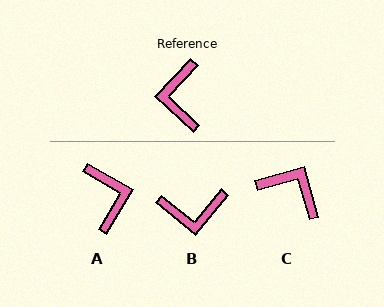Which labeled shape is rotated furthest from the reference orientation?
A, about 167 degrees away.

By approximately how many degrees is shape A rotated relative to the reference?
Approximately 167 degrees clockwise.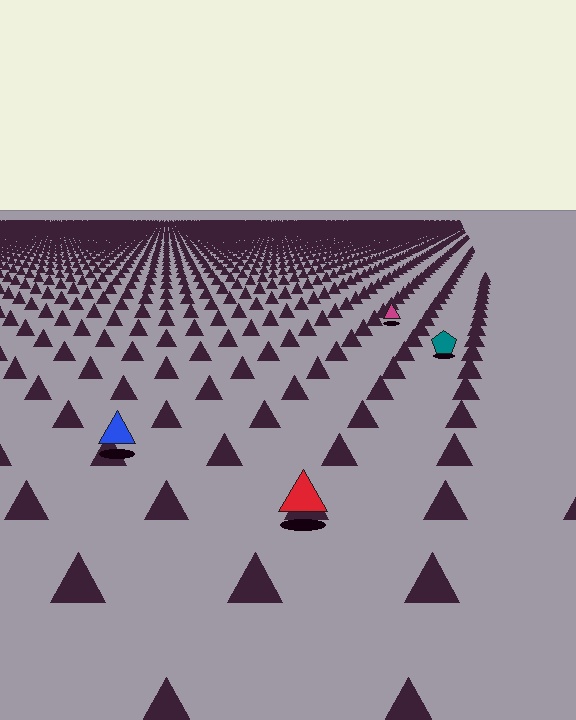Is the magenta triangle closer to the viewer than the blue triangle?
No. The blue triangle is closer — you can tell from the texture gradient: the ground texture is coarser near it.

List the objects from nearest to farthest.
From nearest to farthest: the red triangle, the blue triangle, the teal pentagon, the magenta triangle.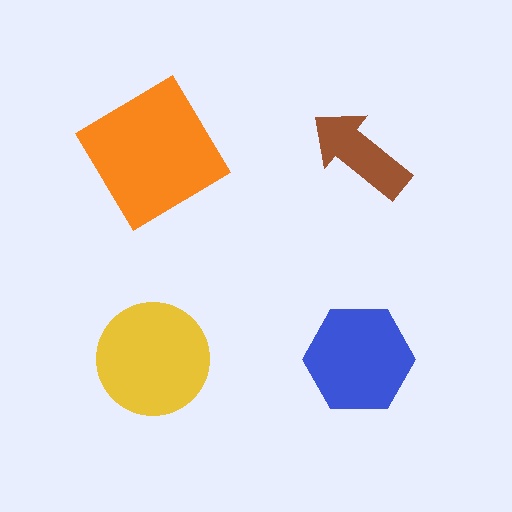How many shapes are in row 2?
2 shapes.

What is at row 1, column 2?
A brown arrow.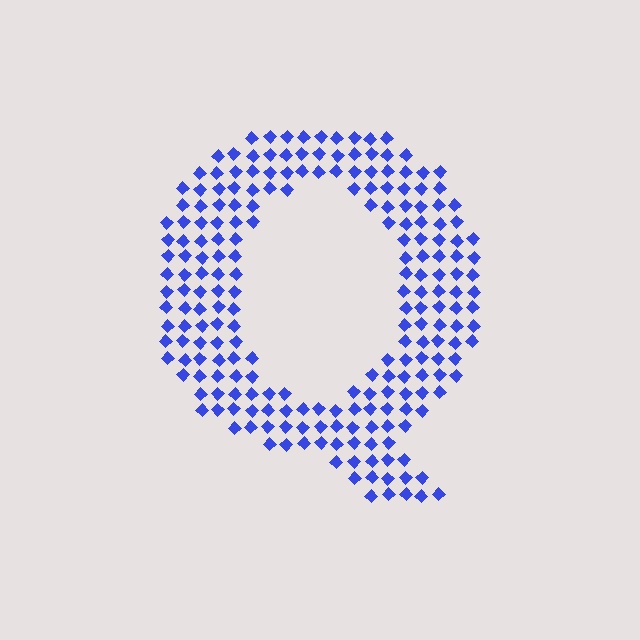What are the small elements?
The small elements are diamonds.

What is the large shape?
The large shape is the letter Q.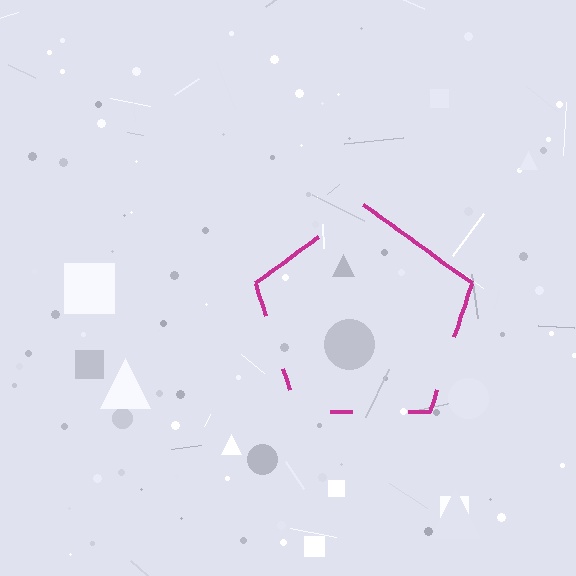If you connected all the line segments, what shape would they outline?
They would outline a pentagon.